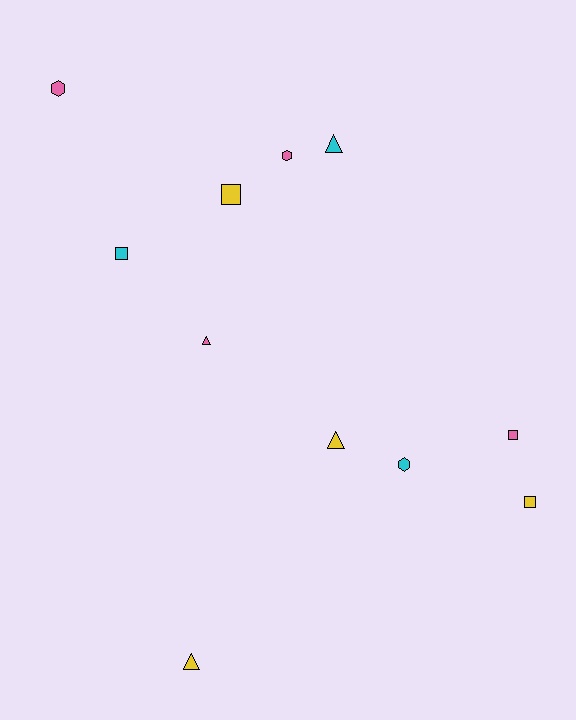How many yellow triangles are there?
There are 2 yellow triangles.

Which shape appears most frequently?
Square, with 4 objects.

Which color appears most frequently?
Pink, with 4 objects.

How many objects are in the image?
There are 11 objects.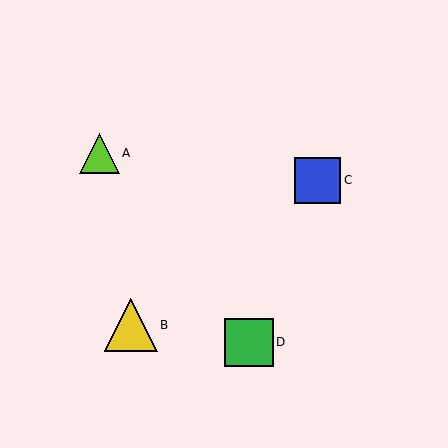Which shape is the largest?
The yellow triangle (labeled B) is the largest.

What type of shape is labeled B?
Shape B is a yellow triangle.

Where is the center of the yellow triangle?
The center of the yellow triangle is at (131, 325).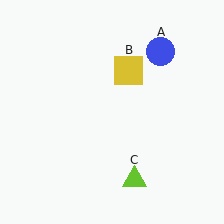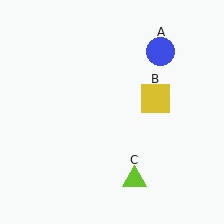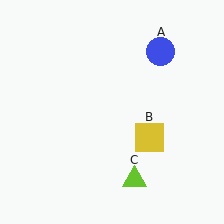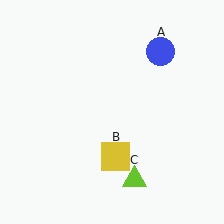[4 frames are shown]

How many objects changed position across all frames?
1 object changed position: yellow square (object B).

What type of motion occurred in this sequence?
The yellow square (object B) rotated clockwise around the center of the scene.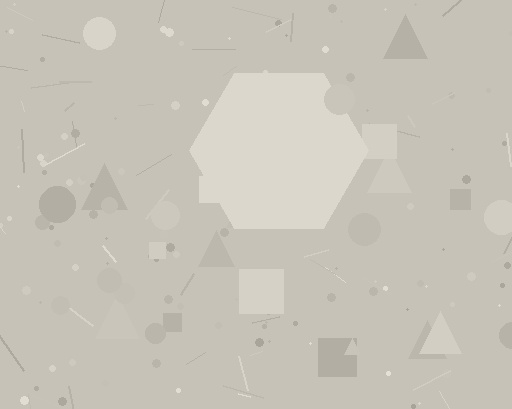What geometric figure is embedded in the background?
A hexagon is embedded in the background.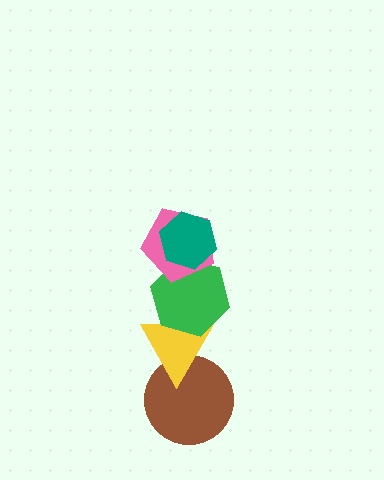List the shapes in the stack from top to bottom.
From top to bottom: the teal hexagon, the pink pentagon, the green hexagon, the yellow triangle, the brown circle.